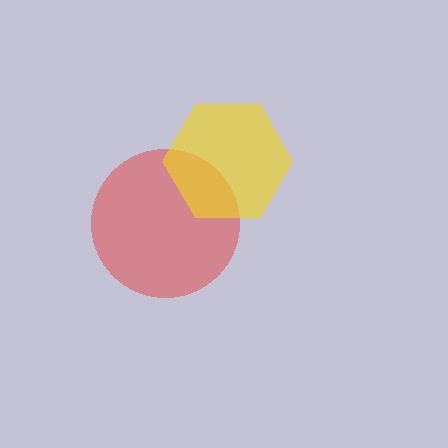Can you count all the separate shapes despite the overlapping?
Yes, there are 2 separate shapes.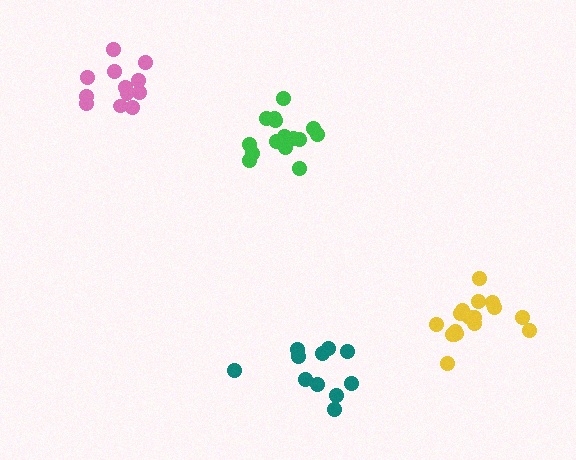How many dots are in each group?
Group 1: 11 dots, Group 2: 17 dots, Group 3: 15 dots, Group 4: 12 dots (55 total).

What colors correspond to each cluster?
The clusters are colored: teal, yellow, green, pink.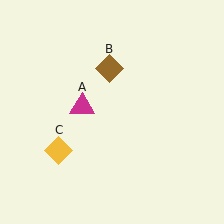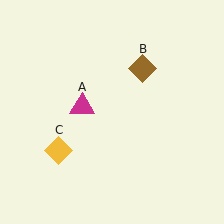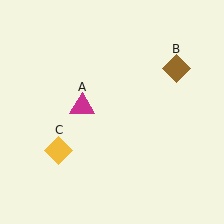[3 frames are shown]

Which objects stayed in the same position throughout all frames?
Magenta triangle (object A) and yellow diamond (object C) remained stationary.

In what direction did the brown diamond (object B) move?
The brown diamond (object B) moved right.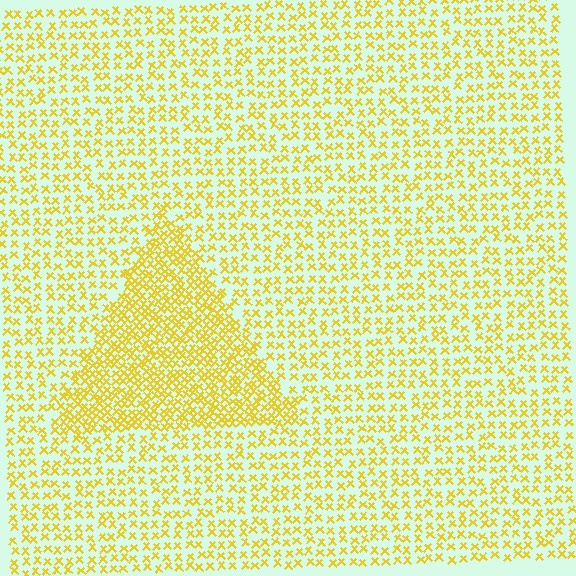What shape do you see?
I see a triangle.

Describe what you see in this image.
The image contains small yellow elements arranged at two different densities. A triangle-shaped region is visible where the elements are more densely packed than the surrounding area.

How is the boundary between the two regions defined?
The boundary is defined by a change in element density (approximately 2.0x ratio). All elements are the same color, size, and shape.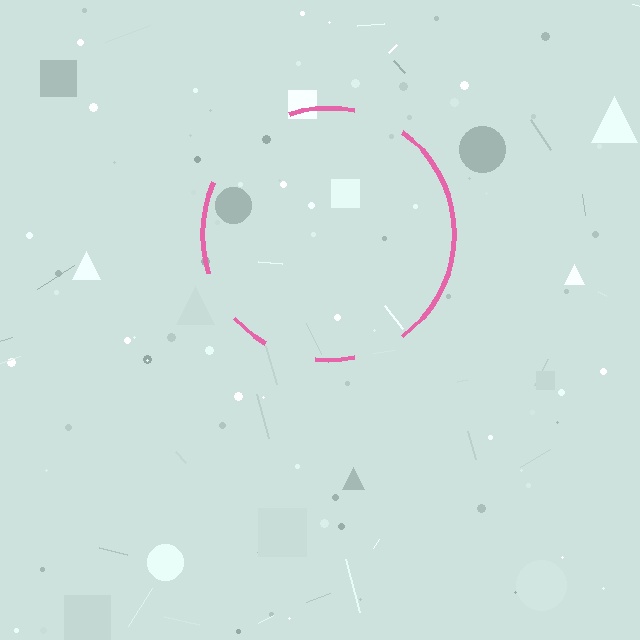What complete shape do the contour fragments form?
The contour fragments form a circle.